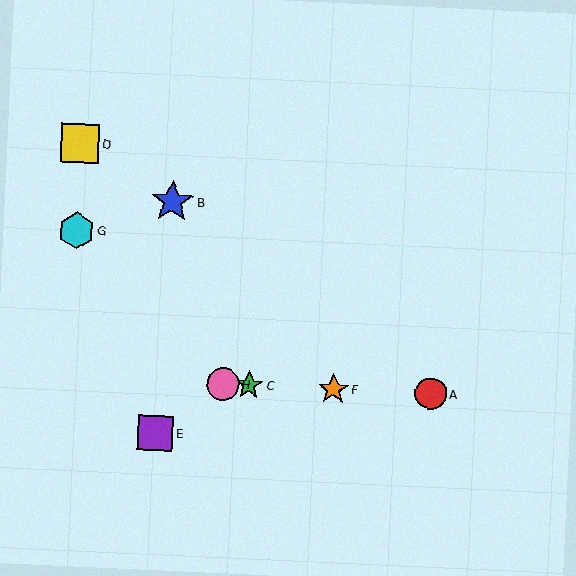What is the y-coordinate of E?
Object E is at y≈433.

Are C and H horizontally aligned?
Yes, both are at y≈385.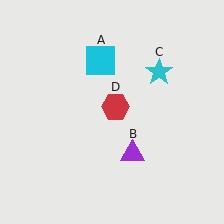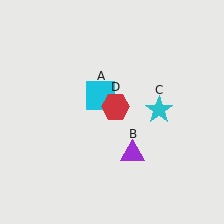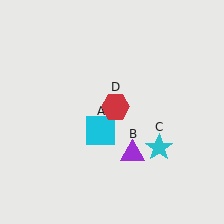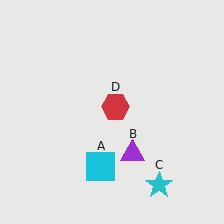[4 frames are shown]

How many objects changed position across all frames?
2 objects changed position: cyan square (object A), cyan star (object C).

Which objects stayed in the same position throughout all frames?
Purple triangle (object B) and red hexagon (object D) remained stationary.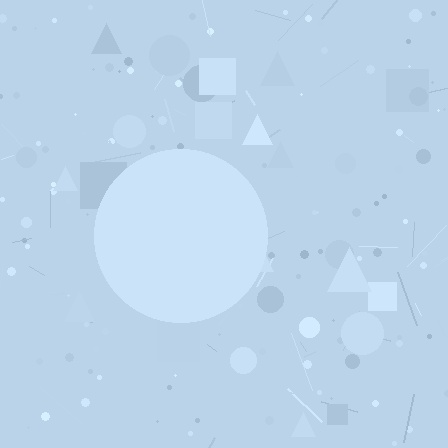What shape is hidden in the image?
A circle is hidden in the image.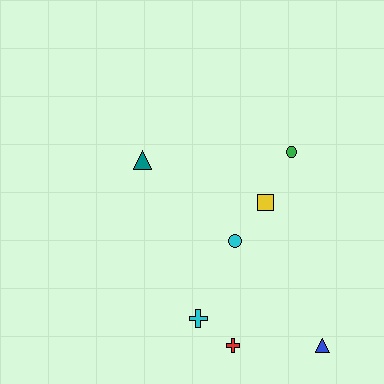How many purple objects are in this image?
There are no purple objects.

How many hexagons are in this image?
There are no hexagons.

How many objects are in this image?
There are 7 objects.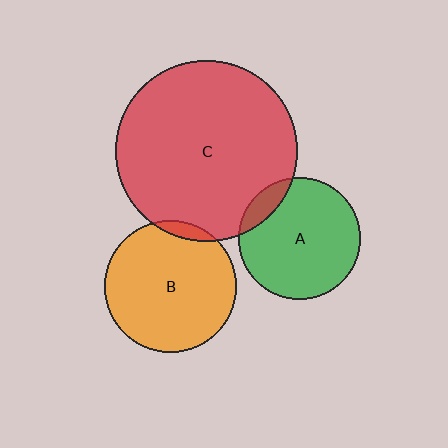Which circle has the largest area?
Circle C (red).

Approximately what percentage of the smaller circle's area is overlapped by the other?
Approximately 5%.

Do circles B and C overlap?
Yes.